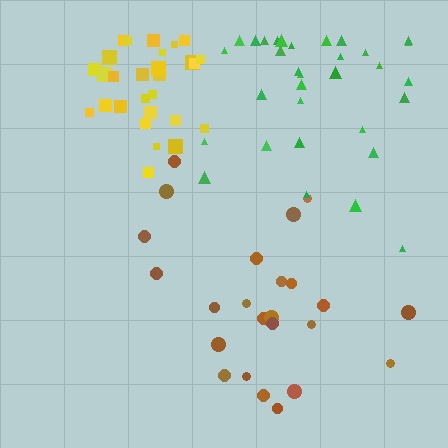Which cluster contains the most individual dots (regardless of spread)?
Green (32).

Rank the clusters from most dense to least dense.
yellow, green, brown.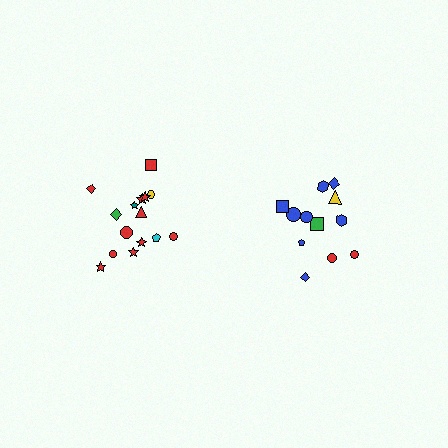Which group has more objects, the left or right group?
The left group.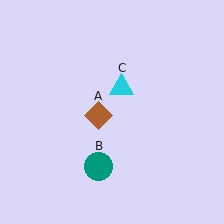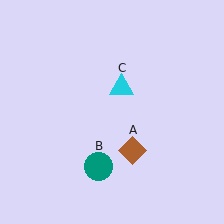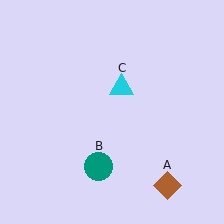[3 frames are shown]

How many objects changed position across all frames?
1 object changed position: brown diamond (object A).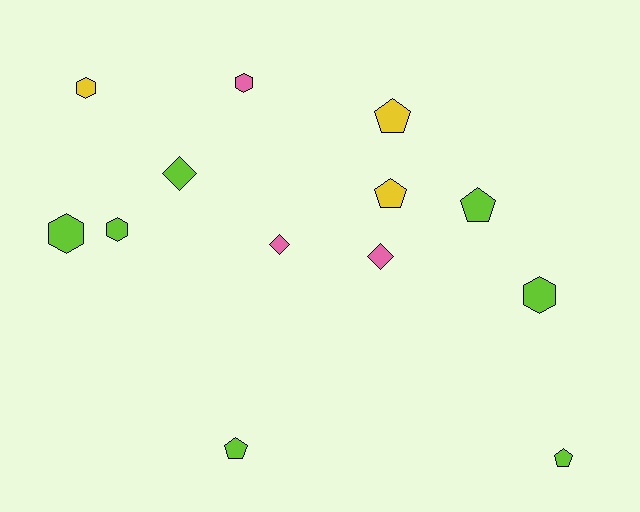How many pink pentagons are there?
There are no pink pentagons.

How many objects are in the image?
There are 13 objects.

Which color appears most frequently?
Lime, with 7 objects.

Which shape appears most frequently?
Hexagon, with 5 objects.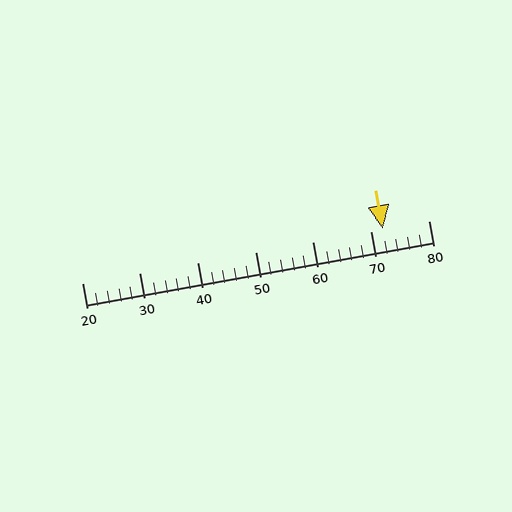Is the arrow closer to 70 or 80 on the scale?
The arrow is closer to 70.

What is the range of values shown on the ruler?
The ruler shows values from 20 to 80.